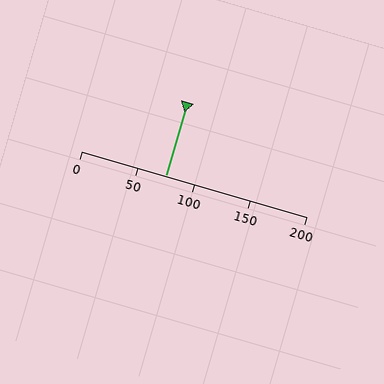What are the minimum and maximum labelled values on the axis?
The axis runs from 0 to 200.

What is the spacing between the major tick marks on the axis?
The major ticks are spaced 50 apart.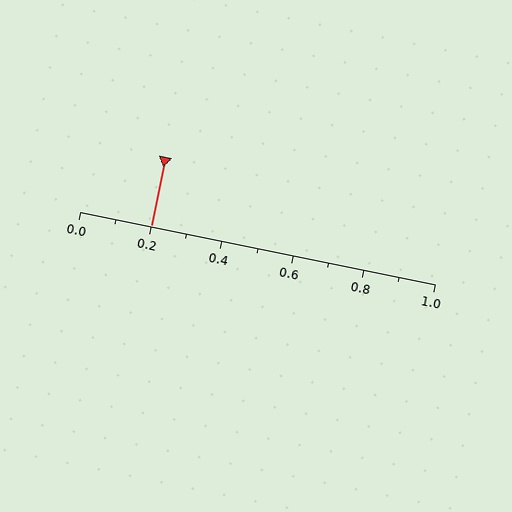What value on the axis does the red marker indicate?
The marker indicates approximately 0.2.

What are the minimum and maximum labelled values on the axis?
The axis runs from 0.0 to 1.0.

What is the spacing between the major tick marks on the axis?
The major ticks are spaced 0.2 apart.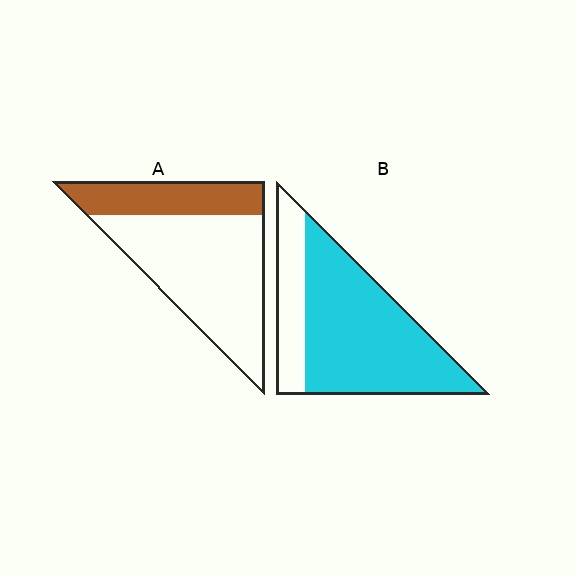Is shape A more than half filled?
No.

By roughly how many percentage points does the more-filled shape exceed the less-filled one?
By roughly 45 percentage points (B over A).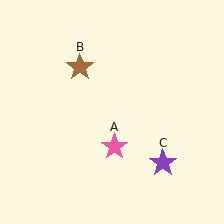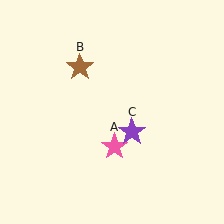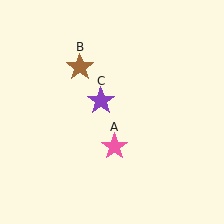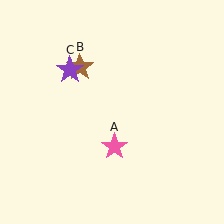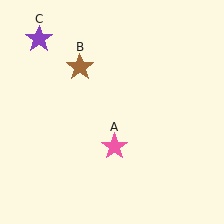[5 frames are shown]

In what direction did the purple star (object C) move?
The purple star (object C) moved up and to the left.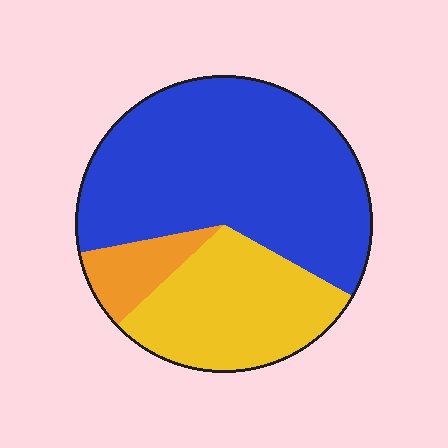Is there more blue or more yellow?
Blue.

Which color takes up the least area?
Orange, at roughly 10%.